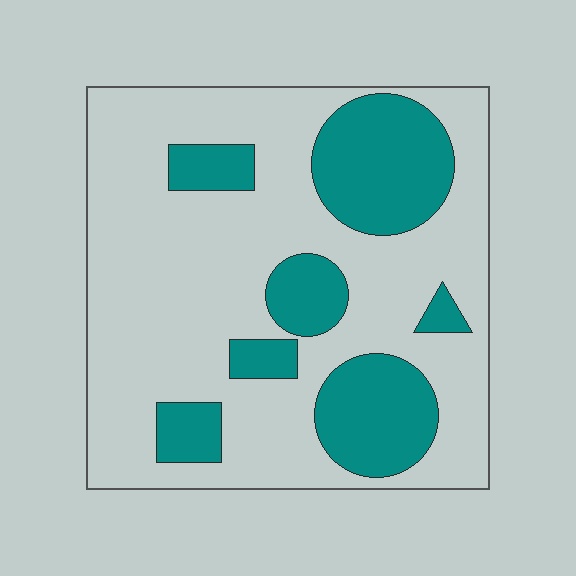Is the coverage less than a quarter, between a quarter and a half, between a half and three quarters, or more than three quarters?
Between a quarter and a half.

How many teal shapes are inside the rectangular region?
7.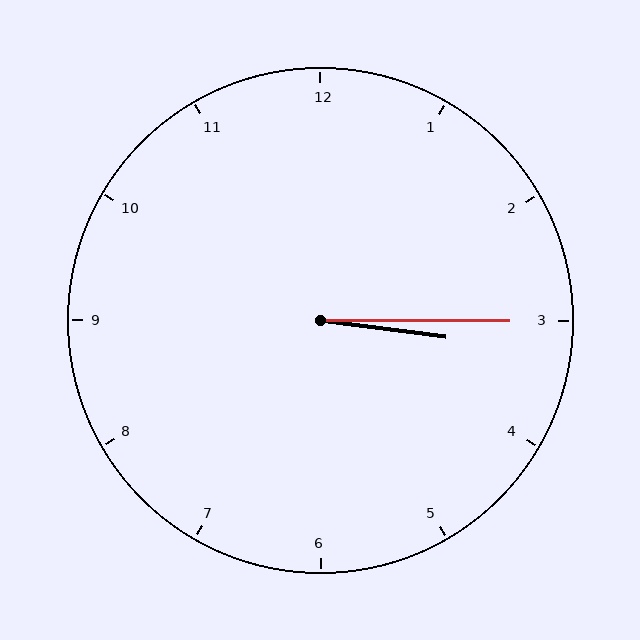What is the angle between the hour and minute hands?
Approximately 8 degrees.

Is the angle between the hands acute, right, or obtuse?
It is acute.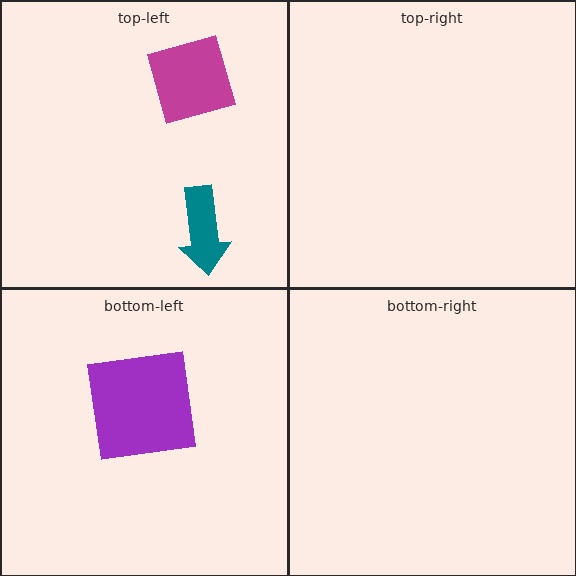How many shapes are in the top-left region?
2.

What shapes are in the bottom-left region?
The purple square.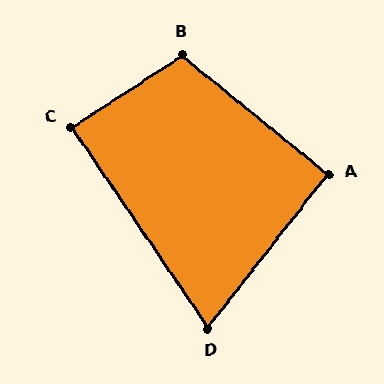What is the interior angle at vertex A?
Approximately 91 degrees (approximately right).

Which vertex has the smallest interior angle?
D, at approximately 72 degrees.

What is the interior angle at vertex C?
Approximately 89 degrees (approximately right).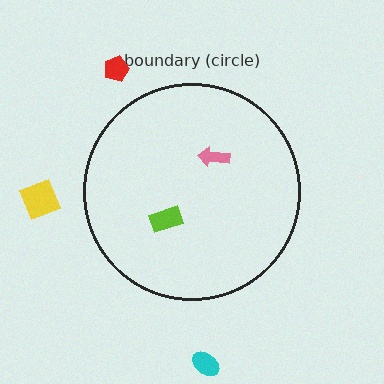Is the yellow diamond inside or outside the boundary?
Outside.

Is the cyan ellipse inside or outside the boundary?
Outside.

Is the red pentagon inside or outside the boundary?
Outside.